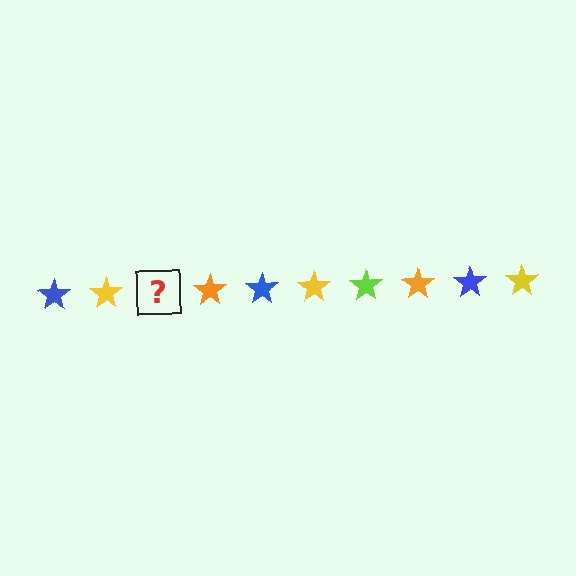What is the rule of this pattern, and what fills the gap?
The rule is that the pattern cycles through blue, yellow, lime, orange stars. The gap should be filled with a lime star.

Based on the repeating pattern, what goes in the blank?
The blank should be a lime star.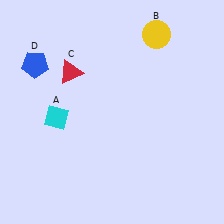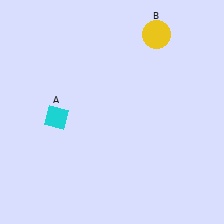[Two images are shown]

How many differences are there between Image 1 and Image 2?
There are 2 differences between the two images.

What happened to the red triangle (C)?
The red triangle (C) was removed in Image 2. It was in the top-left area of Image 1.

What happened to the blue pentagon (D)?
The blue pentagon (D) was removed in Image 2. It was in the top-left area of Image 1.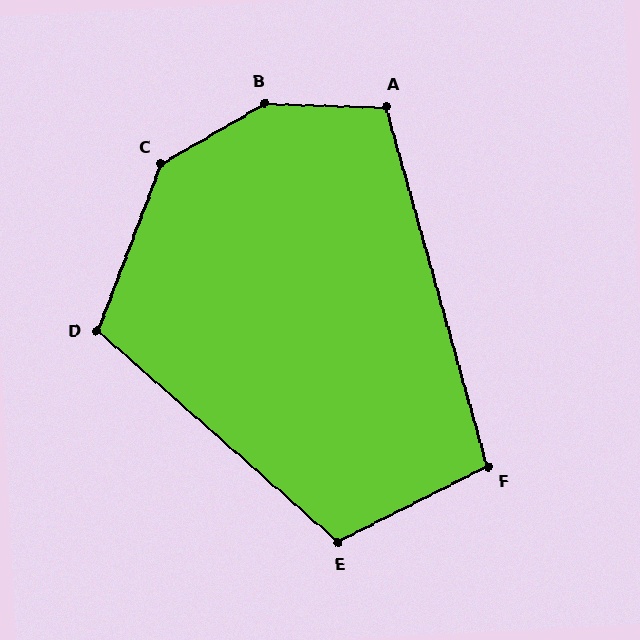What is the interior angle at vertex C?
Approximately 141 degrees (obtuse).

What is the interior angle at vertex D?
Approximately 110 degrees (obtuse).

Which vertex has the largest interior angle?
B, at approximately 149 degrees.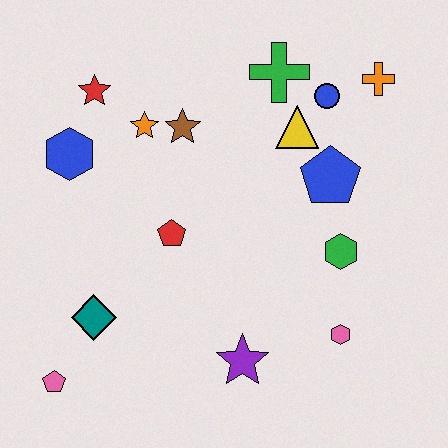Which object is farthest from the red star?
The pink hexagon is farthest from the red star.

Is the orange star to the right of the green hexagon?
No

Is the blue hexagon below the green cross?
Yes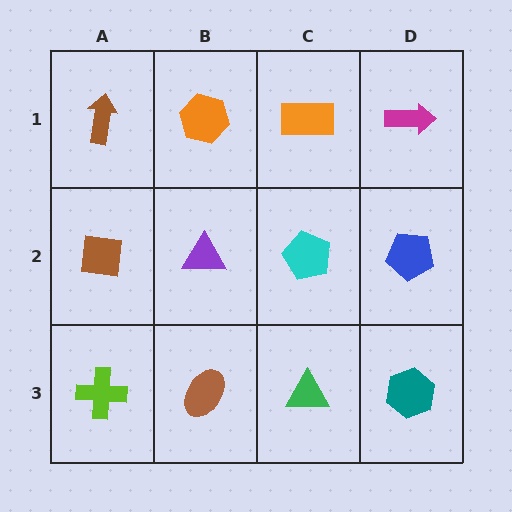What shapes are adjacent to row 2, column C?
An orange rectangle (row 1, column C), a green triangle (row 3, column C), a purple triangle (row 2, column B), a blue pentagon (row 2, column D).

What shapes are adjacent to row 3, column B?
A purple triangle (row 2, column B), a lime cross (row 3, column A), a green triangle (row 3, column C).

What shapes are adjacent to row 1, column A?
A brown square (row 2, column A), an orange hexagon (row 1, column B).